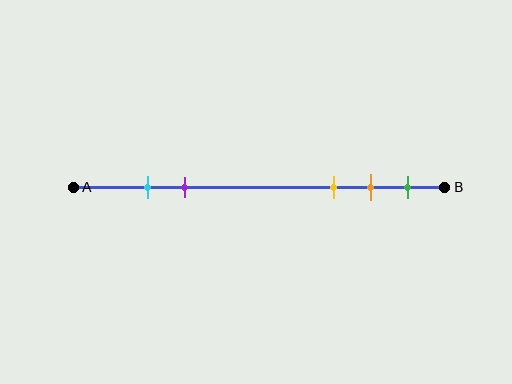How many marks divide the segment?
There are 5 marks dividing the segment.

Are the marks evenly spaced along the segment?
No, the marks are not evenly spaced.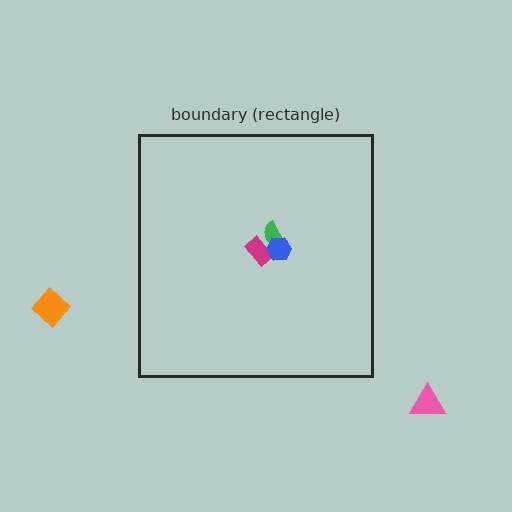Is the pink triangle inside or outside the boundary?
Outside.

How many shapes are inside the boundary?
3 inside, 2 outside.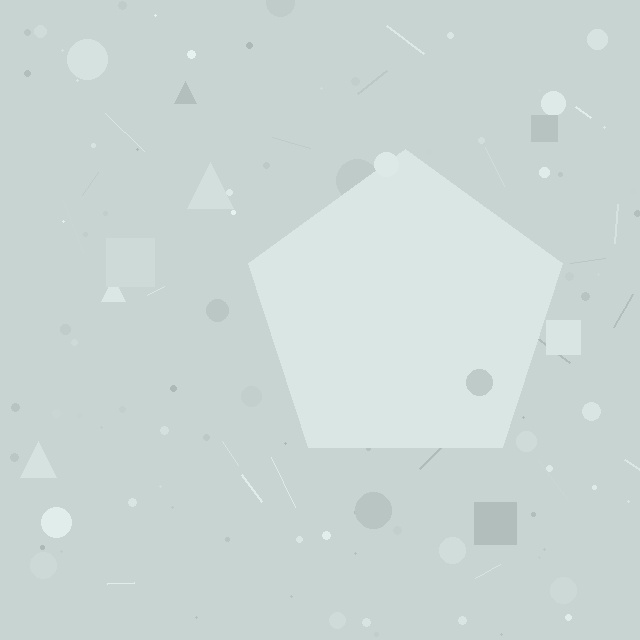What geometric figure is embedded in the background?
A pentagon is embedded in the background.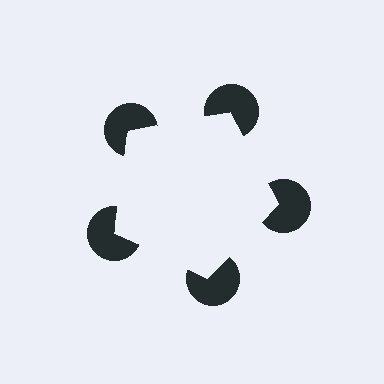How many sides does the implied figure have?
5 sides.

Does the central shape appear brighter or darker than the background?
It typically appears slightly brighter than the background, even though no actual brightness change is drawn.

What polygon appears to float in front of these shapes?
An illusory pentagon — its edges are inferred from the aligned wedge cuts in the pac-man discs, not physically drawn.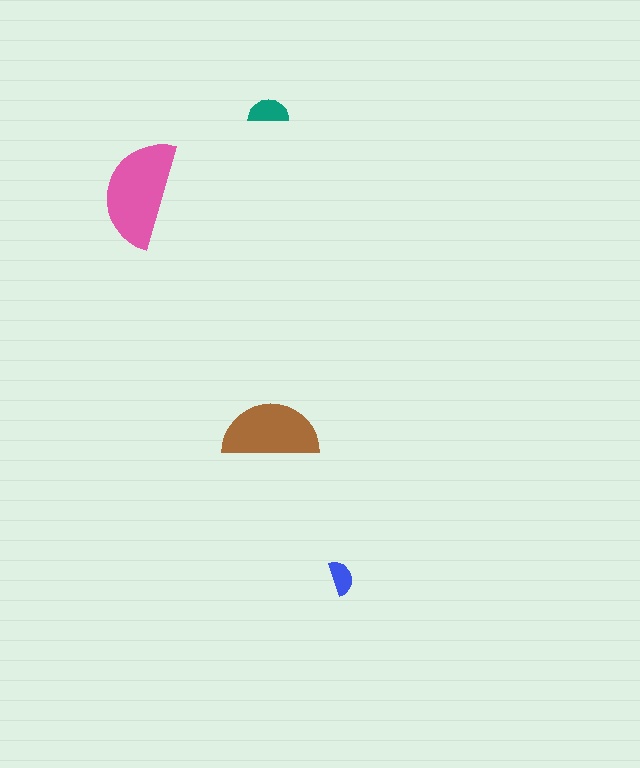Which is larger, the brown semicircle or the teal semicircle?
The brown one.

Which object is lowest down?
The blue semicircle is bottommost.